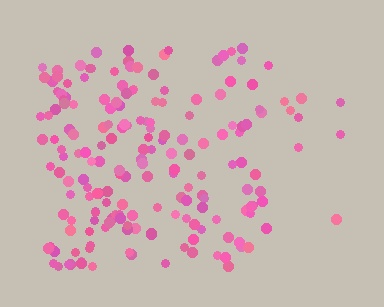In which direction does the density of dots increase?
From right to left, with the left side densest.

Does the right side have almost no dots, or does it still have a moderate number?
Still a moderate number, just noticeably fewer than the left.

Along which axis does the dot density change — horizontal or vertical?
Horizontal.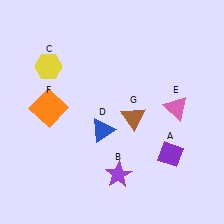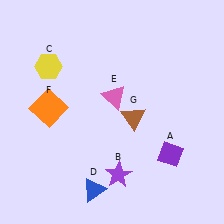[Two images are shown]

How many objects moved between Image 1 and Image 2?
2 objects moved between the two images.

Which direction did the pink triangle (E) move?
The pink triangle (E) moved left.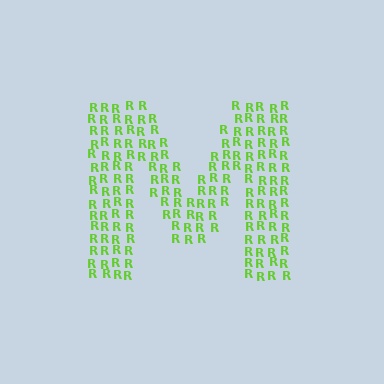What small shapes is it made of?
It is made of small letter R's.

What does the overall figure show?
The overall figure shows the letter M.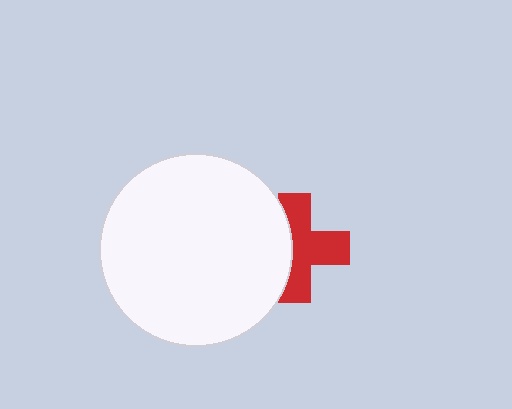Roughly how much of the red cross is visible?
About half of it is visible (roughly 62%).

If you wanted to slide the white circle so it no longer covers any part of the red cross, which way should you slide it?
Slide it left — that is the most direct way to separate the two shapes.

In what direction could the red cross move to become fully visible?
The red cross could move right. That would shift it out from behind the white circle entirely.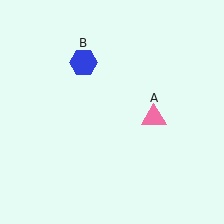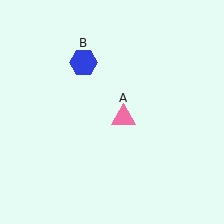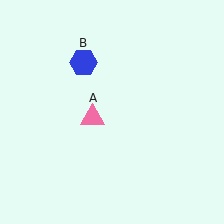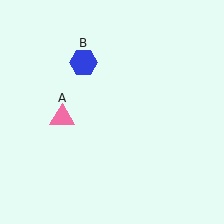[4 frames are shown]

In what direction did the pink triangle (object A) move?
The pink triangle (object A) moved left.